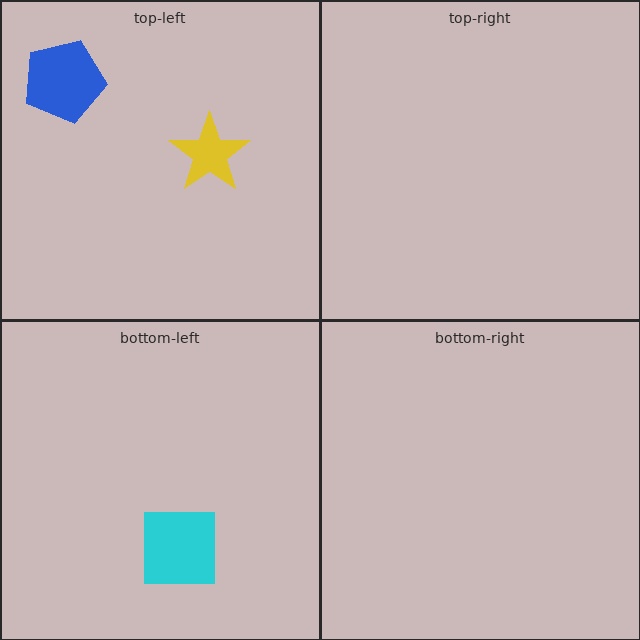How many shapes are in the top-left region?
2.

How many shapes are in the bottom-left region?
1.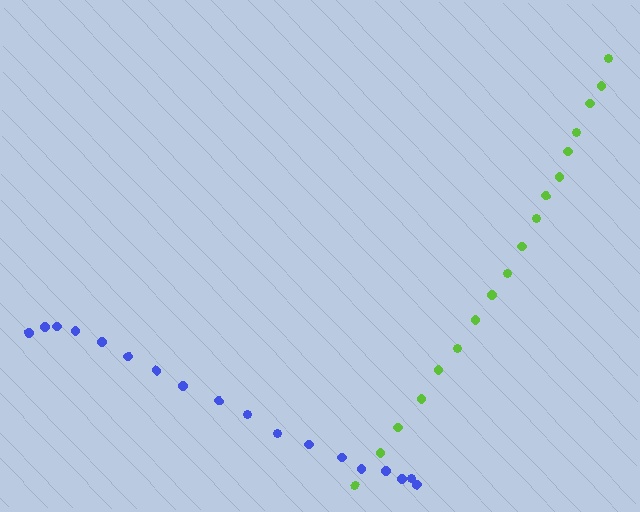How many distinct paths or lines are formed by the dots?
There are 2 distinct paths.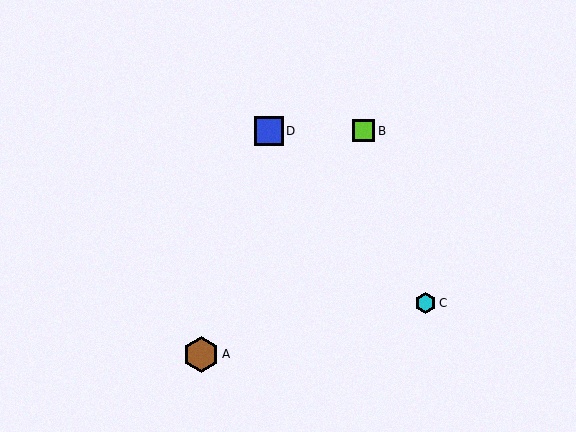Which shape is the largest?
The brown hexagon (labeled A) is the largest.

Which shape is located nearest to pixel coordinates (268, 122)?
The blue square (labeled D) at (269, 131) is nearest to that location.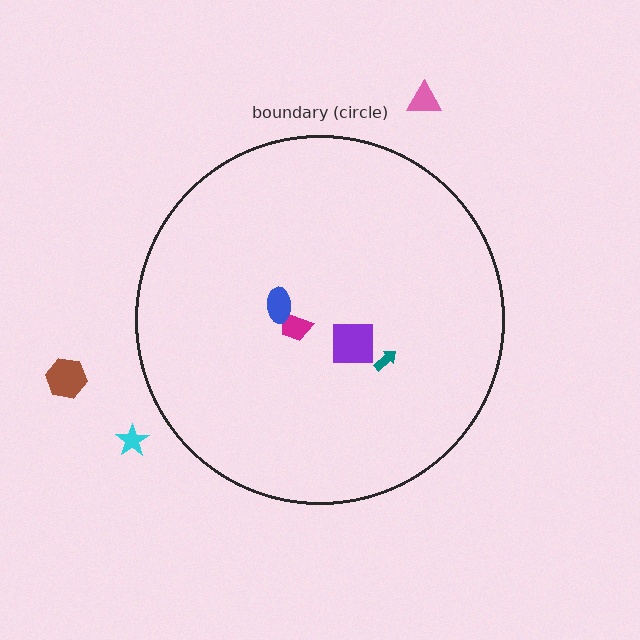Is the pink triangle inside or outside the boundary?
Outside.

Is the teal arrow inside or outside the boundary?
Inside.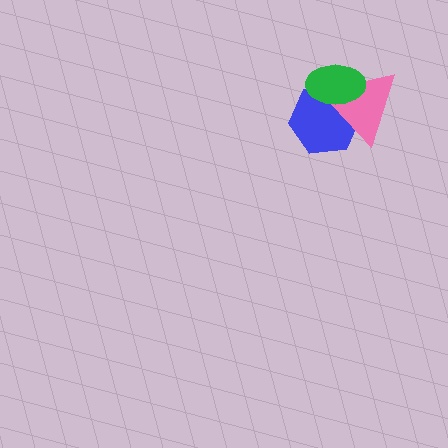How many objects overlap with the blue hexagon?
2 objects overlap with the blue hexagon.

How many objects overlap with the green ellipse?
2 objects overlap with the green ellipse.